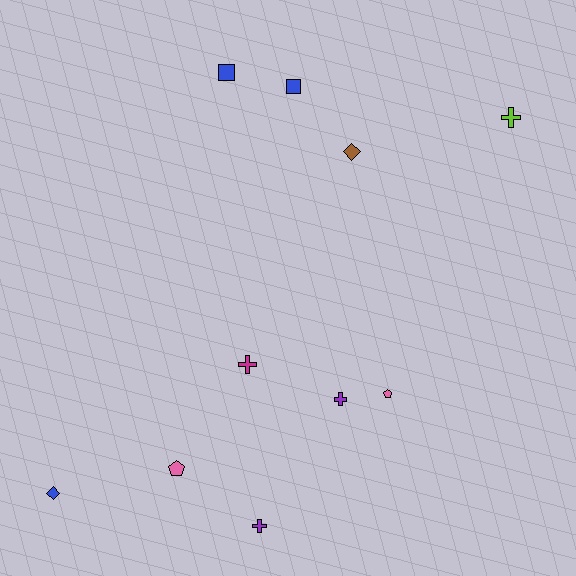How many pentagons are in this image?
There are 2 pentagons.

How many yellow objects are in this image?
There are no yellow objects.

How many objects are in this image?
There are 10 objects.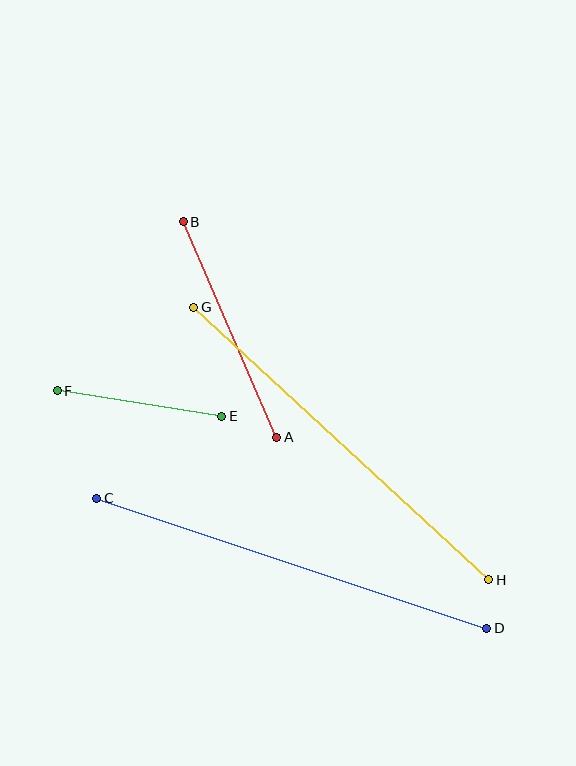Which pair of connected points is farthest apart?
Points C and D are farthest apart.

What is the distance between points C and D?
The distance is approximately 411 pixels.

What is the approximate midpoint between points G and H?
The midpoint is at approximately (341, 443) pixels.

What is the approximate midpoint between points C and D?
The midpoint is at approximately (292, 563) pixels.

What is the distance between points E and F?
The distance is approximately 166 pixels.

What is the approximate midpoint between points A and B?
The midpoint is at approximately (230, 330) pixels.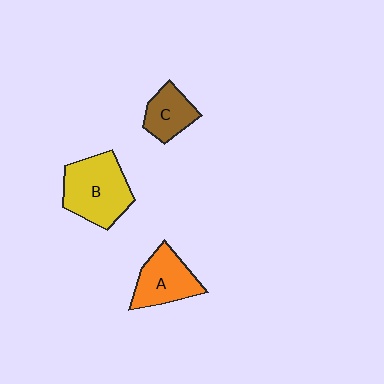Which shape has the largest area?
Shape B (yellow).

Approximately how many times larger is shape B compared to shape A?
Approximately 1.4 times.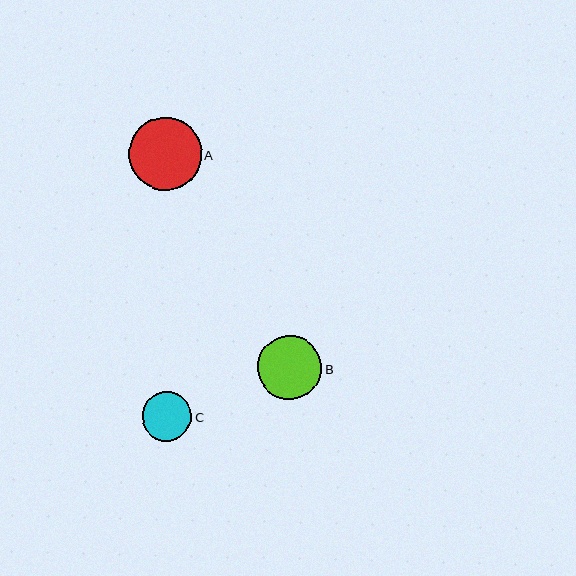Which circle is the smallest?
Circle C is the smallest with a size of approximately 50 pixels.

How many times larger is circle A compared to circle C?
Circle A is approximately 1.5 times the size of circle C.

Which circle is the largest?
Circle A is the largest with a size of approximately 73 pixels.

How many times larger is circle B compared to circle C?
Circle B is approximately 1.3 times the size of circle C.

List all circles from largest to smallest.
From largest to smallest: A, B, C.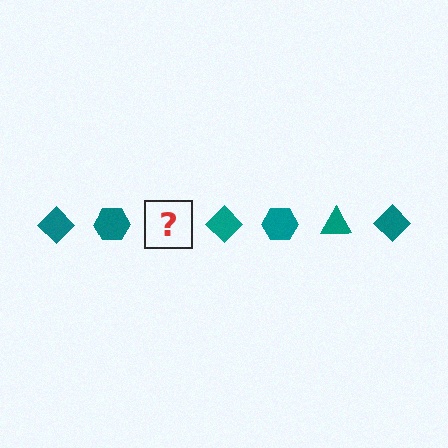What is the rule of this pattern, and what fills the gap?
The rule is that the pattern cycles through diamond, hexagon, triangle shapes in teal. The gap should be filled with a teal triangle.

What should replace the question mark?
The question mark should be replaced with a teal triangle.